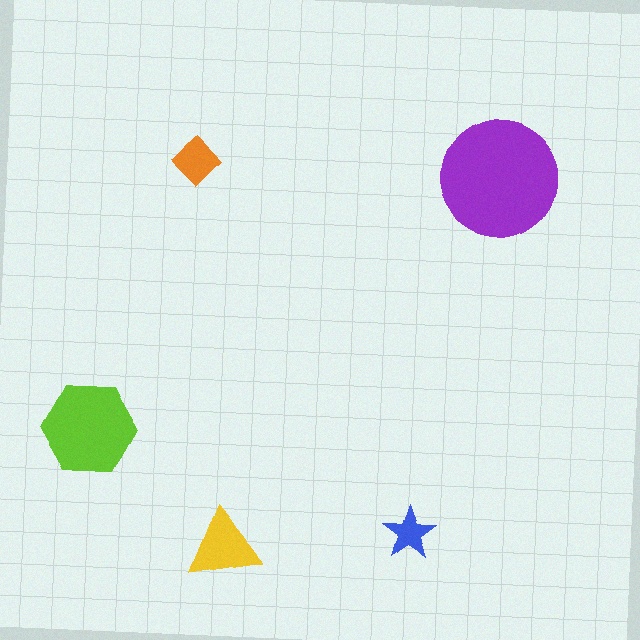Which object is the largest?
The purple circle.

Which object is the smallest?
The blue star.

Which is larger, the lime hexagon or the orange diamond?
The lime hexagon.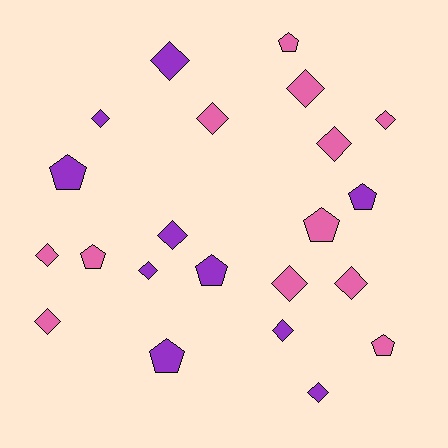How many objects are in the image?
There are 22 objects.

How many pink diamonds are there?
There are 8 pink diamonds.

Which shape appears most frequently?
Diamond, with 14 objects.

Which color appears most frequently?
Pink, with 12 objects.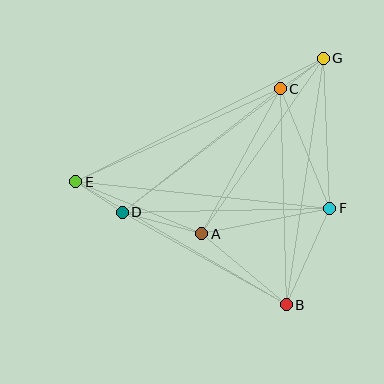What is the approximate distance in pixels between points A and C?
The distance between A and C is approximately 165 pixels.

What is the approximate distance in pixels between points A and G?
The distance between A and G is approximately 214 pixels.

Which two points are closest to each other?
Points C and G are closest to each other.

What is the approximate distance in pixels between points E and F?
The distance between E and F is approximately 255 pixels.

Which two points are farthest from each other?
Points E and G are farthest from each other.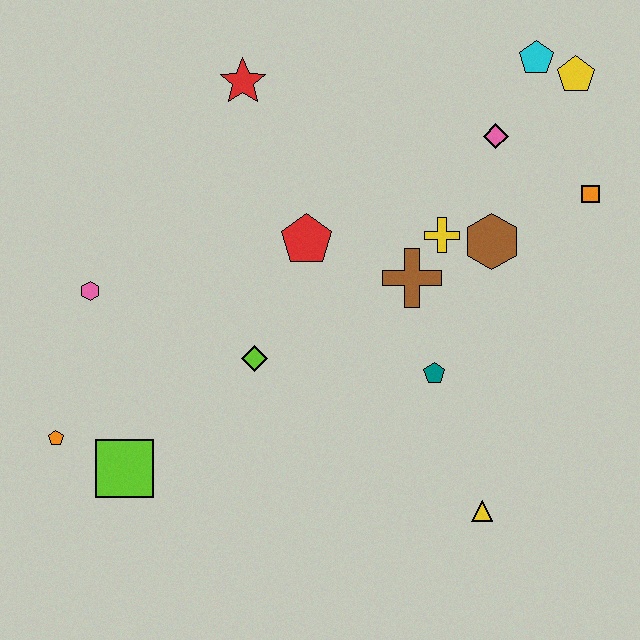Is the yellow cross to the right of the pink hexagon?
Yes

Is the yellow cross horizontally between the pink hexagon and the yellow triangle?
Yes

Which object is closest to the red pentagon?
The brown cross is closest to the red pentagon.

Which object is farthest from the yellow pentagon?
The orange pentagon is farthest from the yellow pentagon.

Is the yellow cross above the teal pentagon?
Yes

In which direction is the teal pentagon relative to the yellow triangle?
The teal pentagon is above the yellow triangle.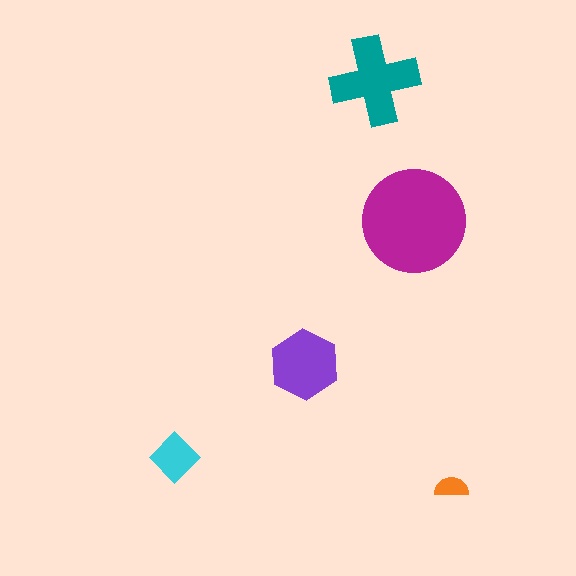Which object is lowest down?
The orange semicircle is bottommost.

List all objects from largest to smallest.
The magenta circle, the teal cross, the purple hexagon, the cyan diamond, the orange semicircle.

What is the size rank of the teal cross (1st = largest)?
2nd.